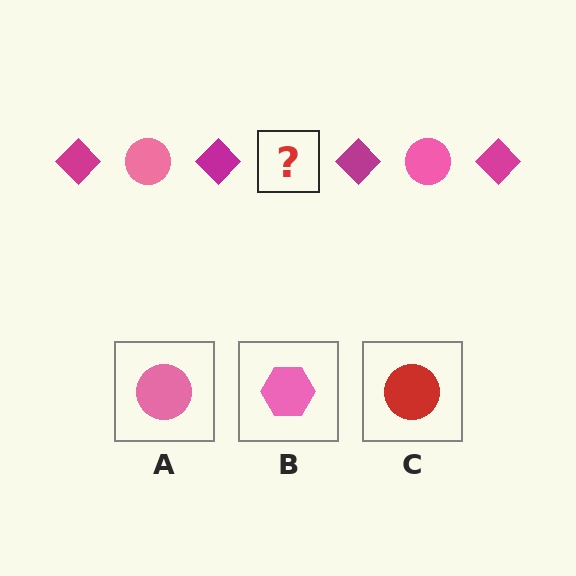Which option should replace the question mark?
Option A.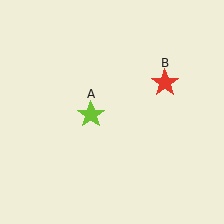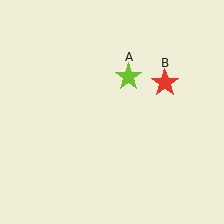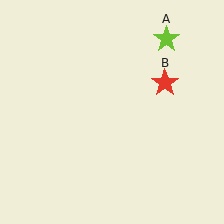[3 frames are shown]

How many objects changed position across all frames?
1 object changed position: lime star (object A).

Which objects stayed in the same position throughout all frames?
Red star (object B) remained stationary.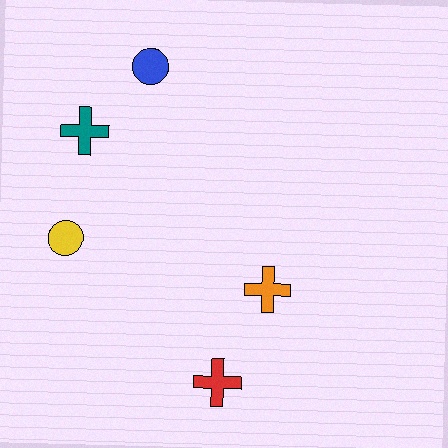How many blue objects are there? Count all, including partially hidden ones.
There is 1 blue object.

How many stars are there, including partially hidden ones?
There are no stars.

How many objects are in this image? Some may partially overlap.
There are 5 objects.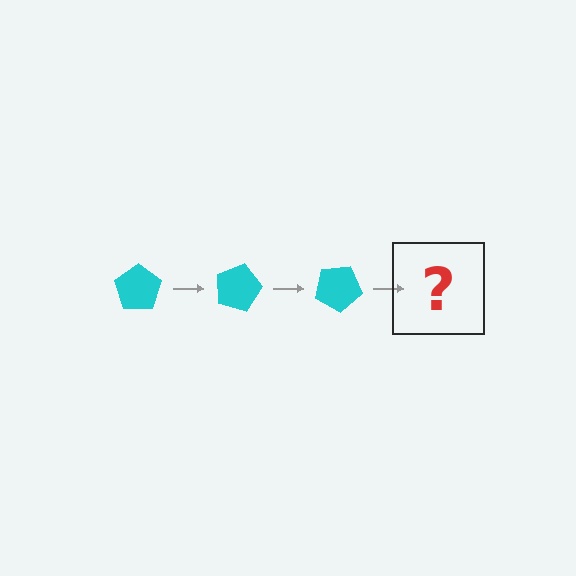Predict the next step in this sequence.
The next step is a cyan pentagon rotated 45 degrees.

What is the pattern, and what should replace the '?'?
The pattern is that the pentagon rotates 15 degrees each step. The '?' should be a cyan pentagon rotated 45 degrees.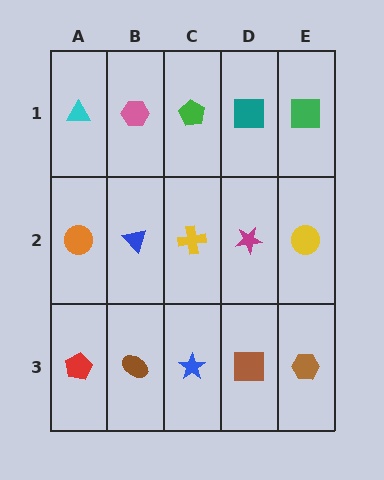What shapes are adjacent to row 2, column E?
A green square (row 1, column E), a brown hexagon (row 3, column E), a magenta star (row 2, column D).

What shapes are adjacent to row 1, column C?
A yellow cross (row 2, column C), a pink hexagon (row 1, column B), a teal square (row 1, column D).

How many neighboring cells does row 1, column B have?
3.